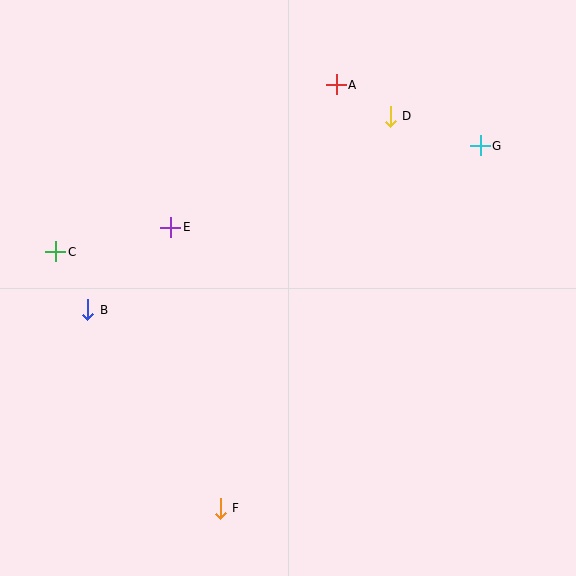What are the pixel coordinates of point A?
Point A is at (336, 85).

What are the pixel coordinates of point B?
Point B is at (88, 310).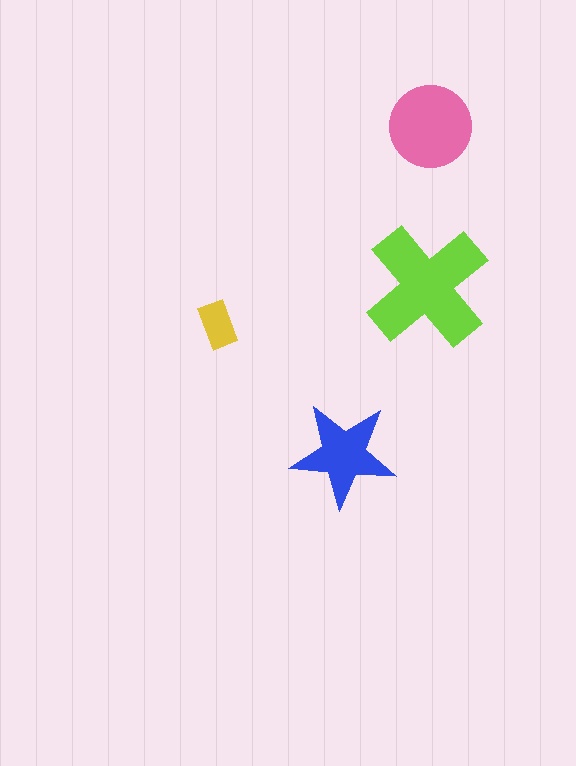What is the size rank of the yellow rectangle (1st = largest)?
4th.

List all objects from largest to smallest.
The lime cross, the pink circle, the blue star, the yellow rectangle.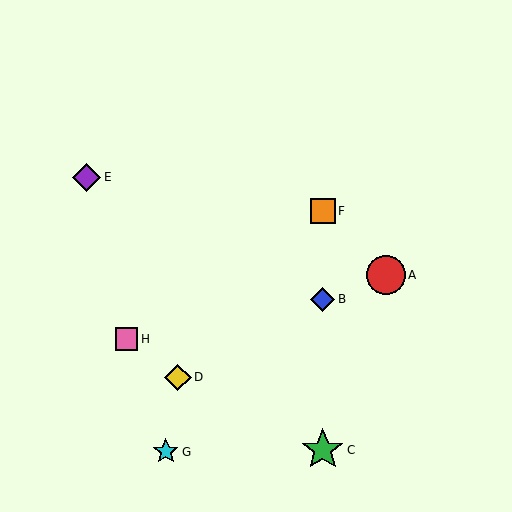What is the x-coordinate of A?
Object A is at x≈386.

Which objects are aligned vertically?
Objects B, C, F are aligned vertically.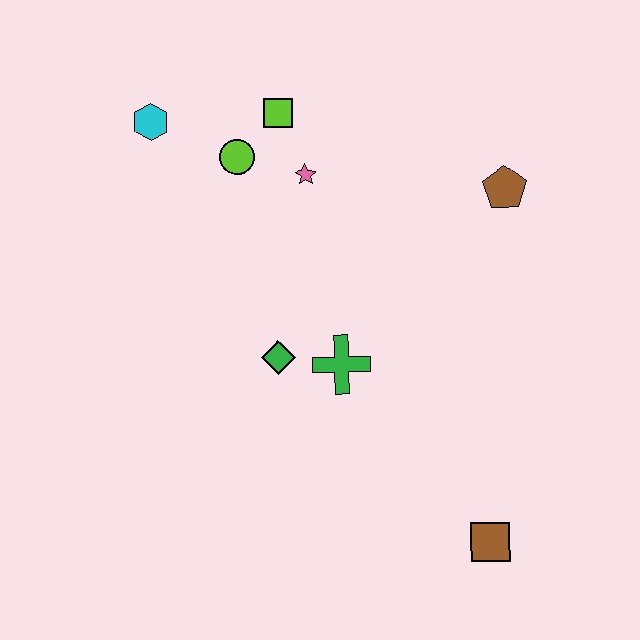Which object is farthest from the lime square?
The brown square is farthest from the lime square.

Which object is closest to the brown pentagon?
The pink star is closest to the brown pentagon.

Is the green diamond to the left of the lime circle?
No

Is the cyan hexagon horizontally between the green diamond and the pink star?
No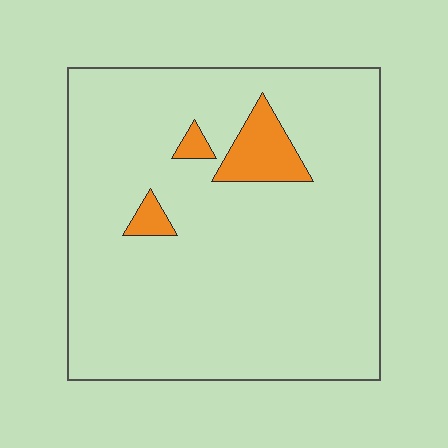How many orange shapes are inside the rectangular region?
3.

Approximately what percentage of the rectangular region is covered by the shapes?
Approximately 5%.